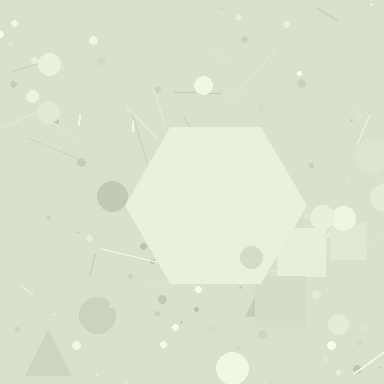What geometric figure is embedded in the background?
A hexagon is embedded in the background.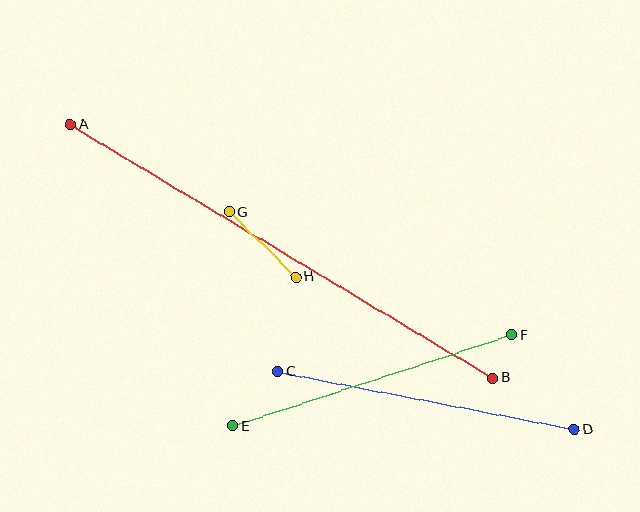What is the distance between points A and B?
The distance is approximately 493 pixels.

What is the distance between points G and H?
The distance is approximately 93 pixels.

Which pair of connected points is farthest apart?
Points A and B are farthest apart.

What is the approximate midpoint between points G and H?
The midpoint is at approximately (263, 244) pixels.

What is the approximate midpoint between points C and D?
The midpoint is at approximately (426, 400) pixels.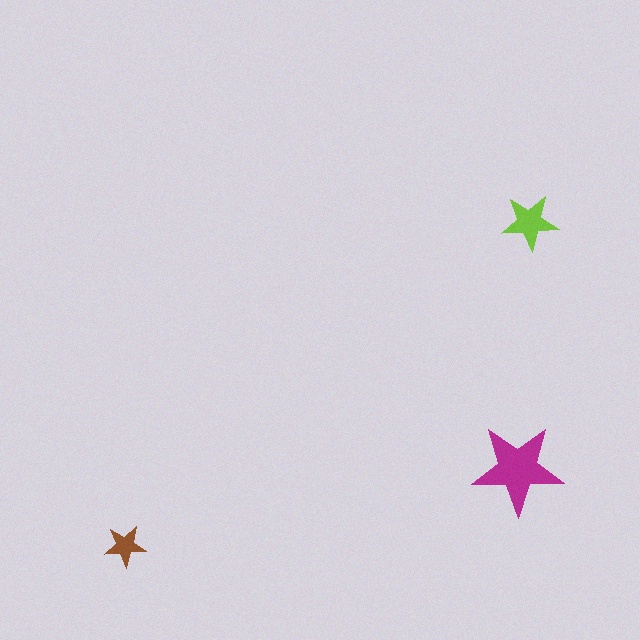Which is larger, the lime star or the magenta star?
The magenta one.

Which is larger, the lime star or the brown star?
The lime one.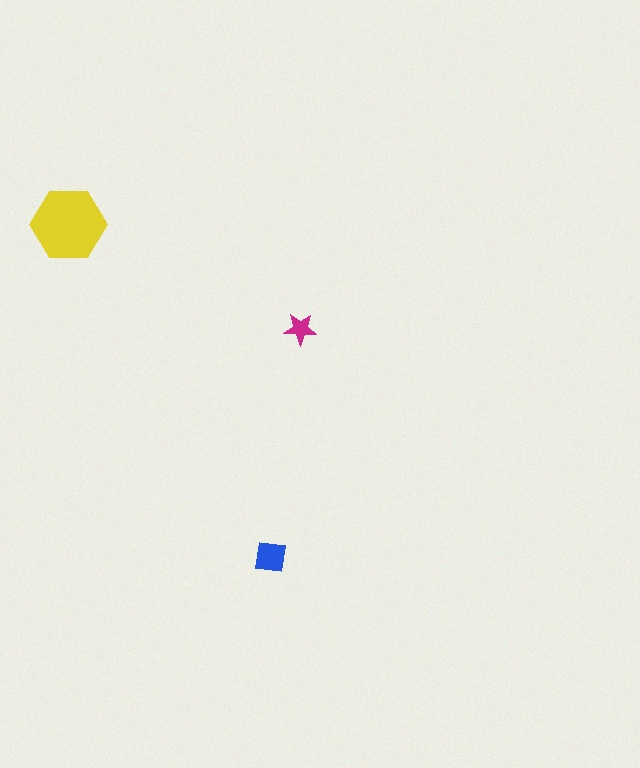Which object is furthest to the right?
The magenta star is rightmost.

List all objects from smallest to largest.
The magenta star, the blue square, the yellow hexagon.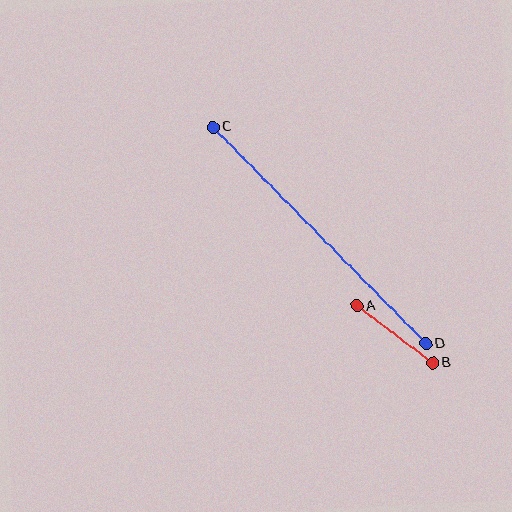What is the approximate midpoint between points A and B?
The midpoint is at approximately (395, 334) pixels.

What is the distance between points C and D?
The distance is approximately 304 pixels.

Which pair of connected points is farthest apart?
Points C and D are farthest apart.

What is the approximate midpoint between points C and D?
The midpoint is at approximately (319, 235) pixels.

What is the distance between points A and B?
The distance is approximately 95 pixels.